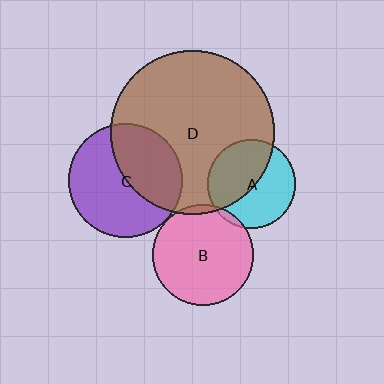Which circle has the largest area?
Circle D (brown).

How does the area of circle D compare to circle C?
Approximately 2.1 times.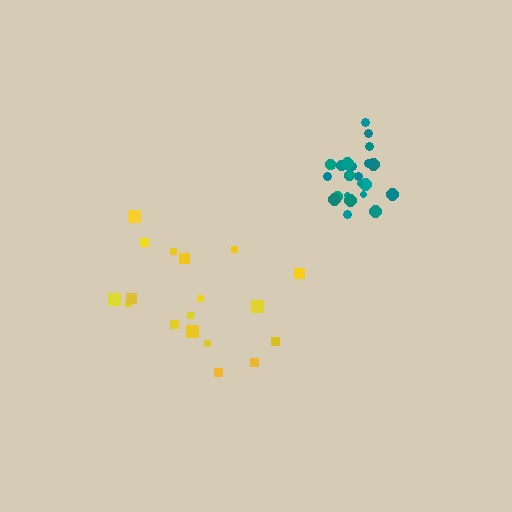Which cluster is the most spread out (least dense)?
Yellow.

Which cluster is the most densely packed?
Teal.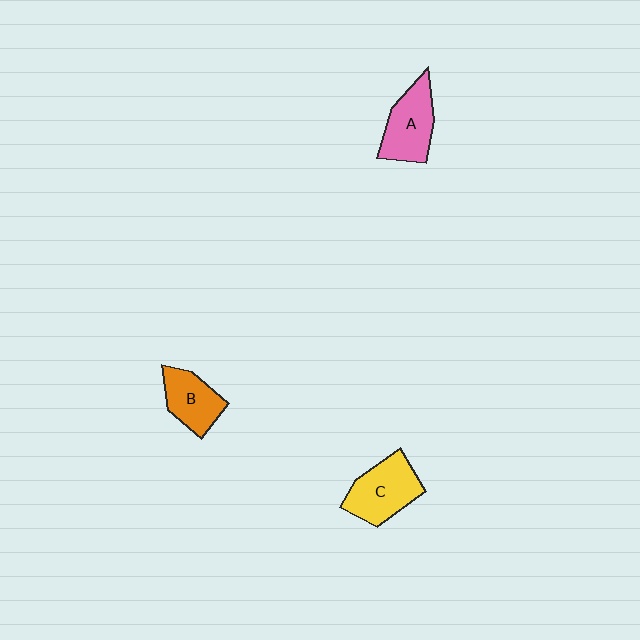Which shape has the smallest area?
Shape B (orange).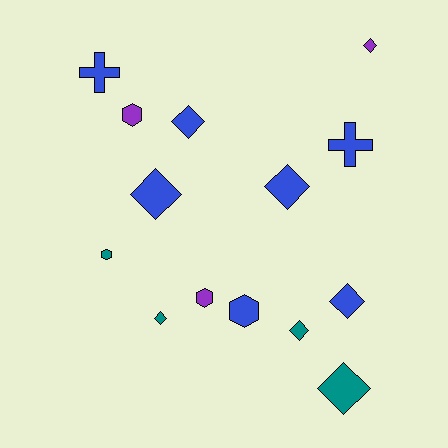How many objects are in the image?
There are 14 objects.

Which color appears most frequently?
Blue, with 7 objects.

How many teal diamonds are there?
There are 3 teal diamonds.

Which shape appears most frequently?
Diamond, with 8 objects.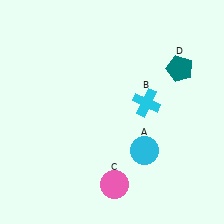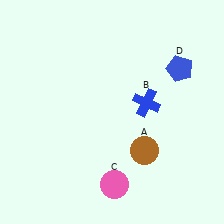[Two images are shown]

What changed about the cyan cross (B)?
In Image 1, B is cyan. In Image 2, it changed to blue.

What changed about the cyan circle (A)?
In Image 1, A is cyan. In Image 2, it changed to brown.